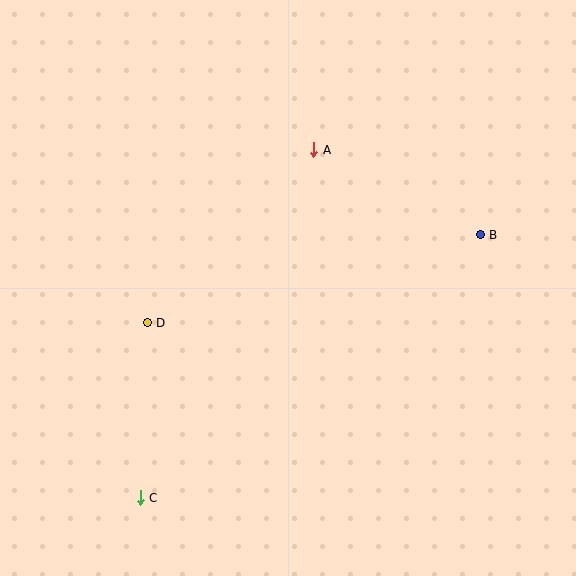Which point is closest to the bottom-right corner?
Point B is closest to the bottom-right corner.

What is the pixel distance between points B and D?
The distance between B and D is 345 pixels.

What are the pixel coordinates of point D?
Point D is at (147, 323).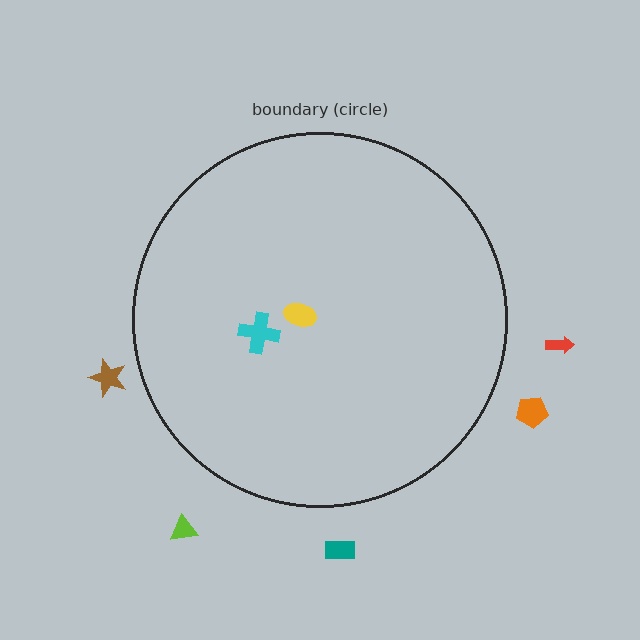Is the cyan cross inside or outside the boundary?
Inside.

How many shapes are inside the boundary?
2 inside, 5 outside.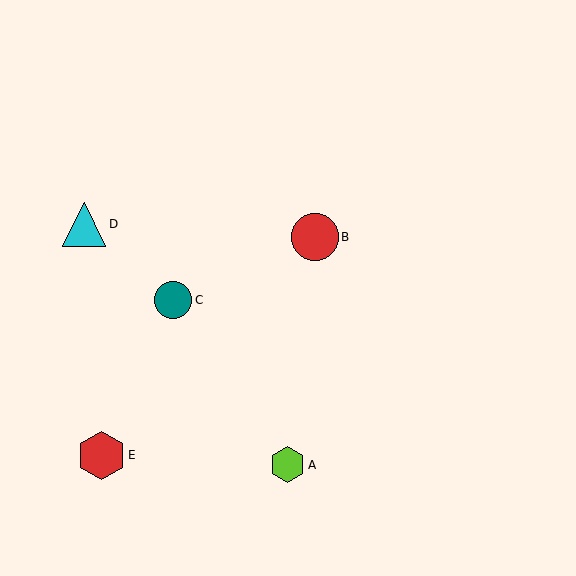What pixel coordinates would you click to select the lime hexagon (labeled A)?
Click at (287, 465) to select the lime hexagon A.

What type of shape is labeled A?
Shape A is a lime hexagon.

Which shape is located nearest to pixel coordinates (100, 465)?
The red hexagon (labeled E) at (101, 455) is nearest to that location.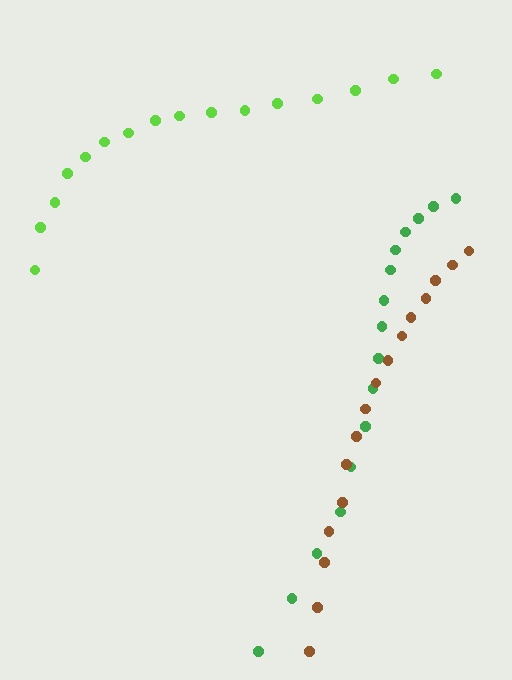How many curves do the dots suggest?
There are 3 distinct paths.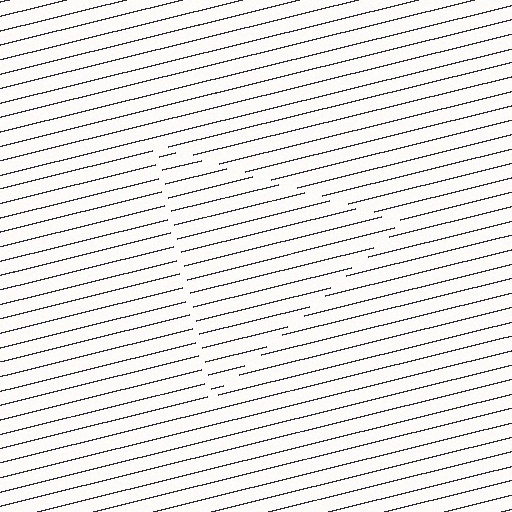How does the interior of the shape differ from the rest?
The interior of the shape contains the same grating, shifted by half a period — the contour is defined by the phase discontinuity where line-ends from the inner and outer gratings abut.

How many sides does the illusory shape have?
3 sides — the line-ends trace a triangle.